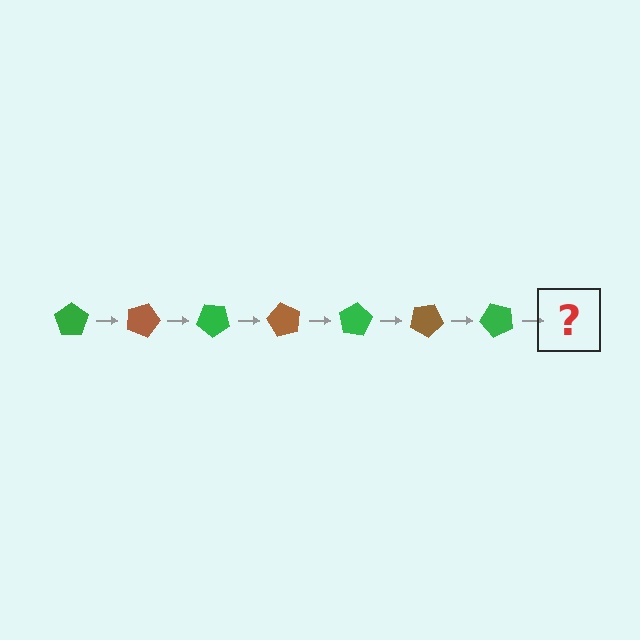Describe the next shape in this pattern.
It should be a brown pentagon, rotated 140 degrees from the start.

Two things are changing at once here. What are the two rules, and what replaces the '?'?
The two rules are that it rotates 20 degrees each step and the color cycles through green and brown. The '?' should be a brown pentagon, rotated 140 degrees from the start.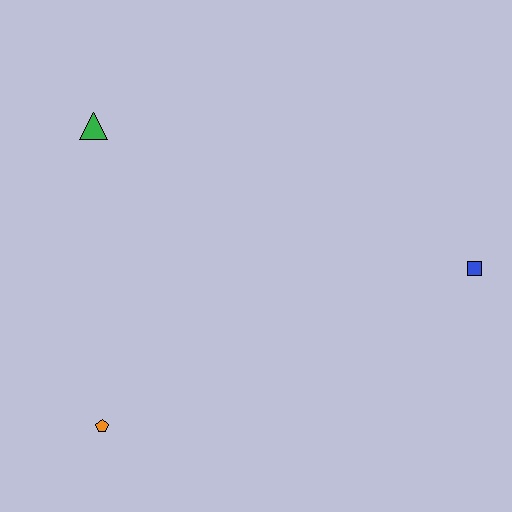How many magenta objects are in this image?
There are no magenta objects.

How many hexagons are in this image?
There are no hexagons.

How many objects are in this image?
There are 3 objects.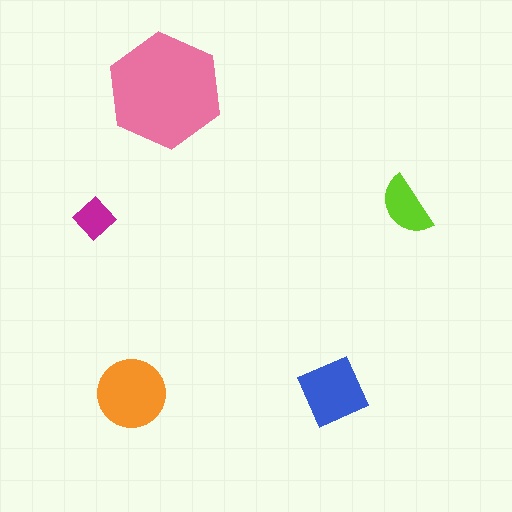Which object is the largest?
The pink hexagon.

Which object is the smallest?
The magenta diamond.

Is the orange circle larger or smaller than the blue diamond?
Larger.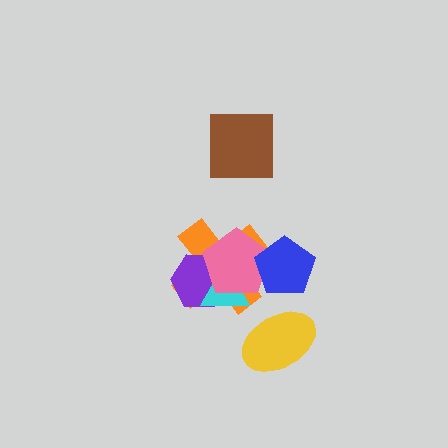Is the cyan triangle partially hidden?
Yes, it is partially covered by another shape.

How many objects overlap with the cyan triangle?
3 objects overlap with the cyan triangle.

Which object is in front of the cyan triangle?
The pink pentagon is in front of the cyan triangle.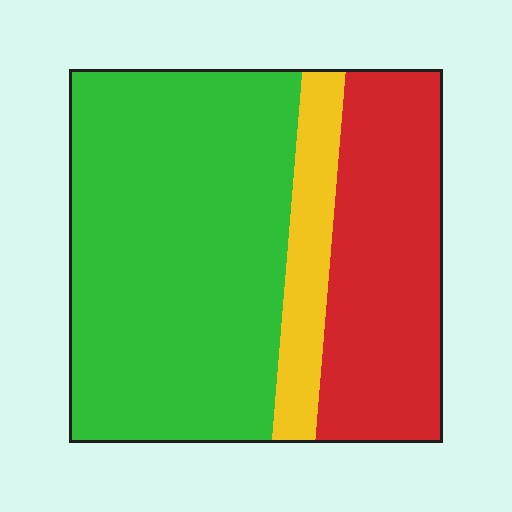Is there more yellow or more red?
Red.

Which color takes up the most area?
Green, at roughly 60%.